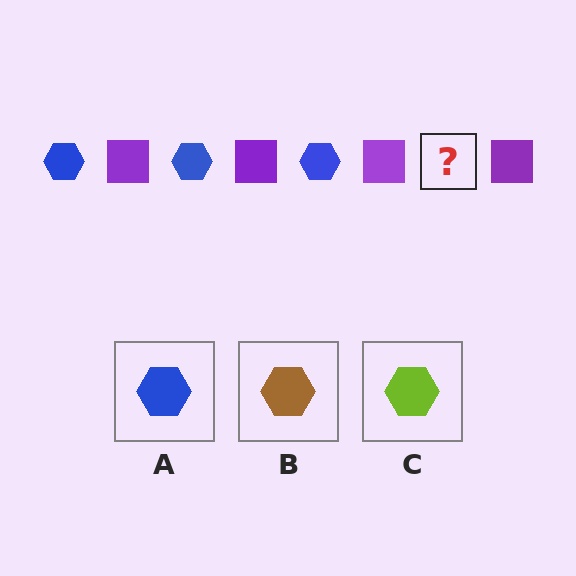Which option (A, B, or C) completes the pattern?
A.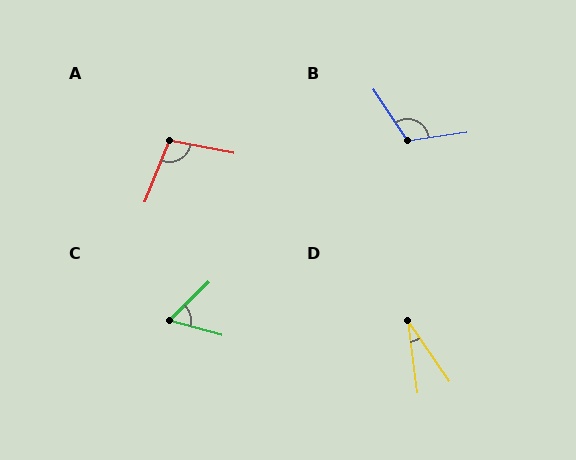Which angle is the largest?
B, at approximately 115 degrees.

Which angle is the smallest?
D, at approximately 27 degrees.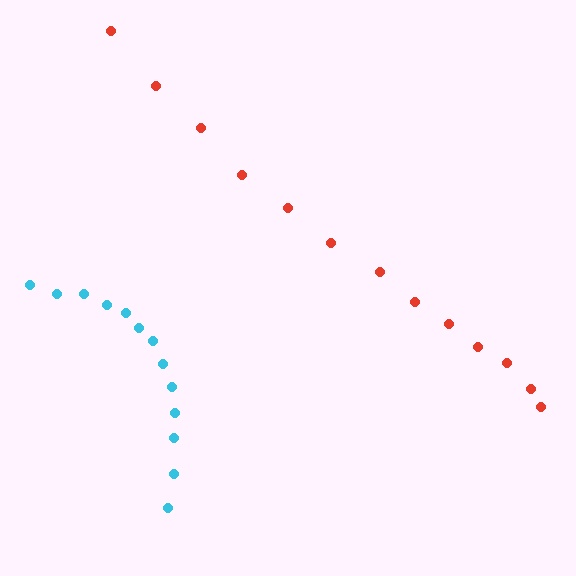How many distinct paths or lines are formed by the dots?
There are 2 distinct paths.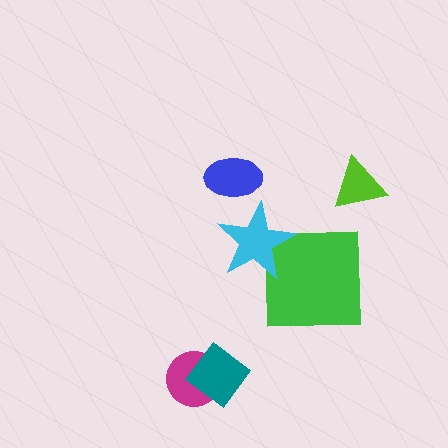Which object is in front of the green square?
The cyan star is in front of the green square.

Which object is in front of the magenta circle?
The teal diamond is in front of the magenta circle.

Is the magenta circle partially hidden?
Yes, it is partially covered by another shape.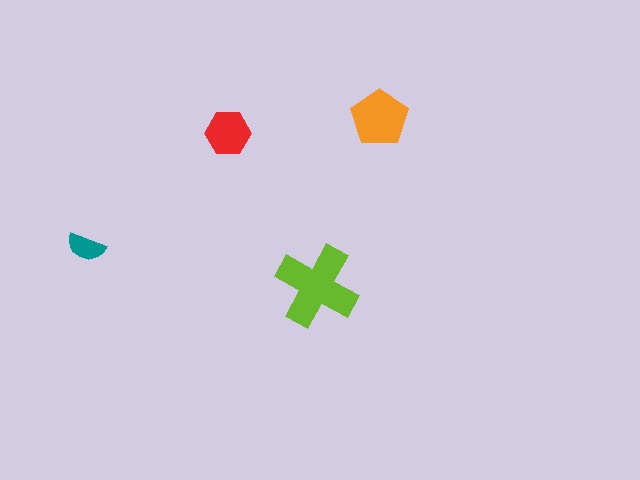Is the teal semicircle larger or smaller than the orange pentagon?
Smaller.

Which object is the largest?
The lime cross.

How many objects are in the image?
There are 4 objects in the image.